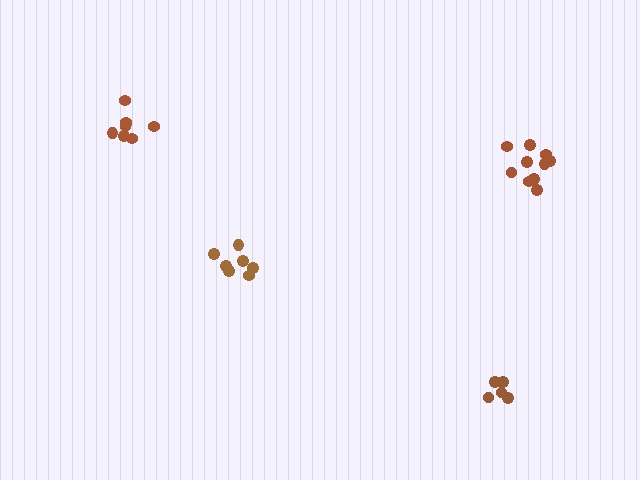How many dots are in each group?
Group 1: 8 dots, Group 2: 5 dots, Group 3: 7 dots, Group 4: 10 dots (30 total).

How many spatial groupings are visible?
There are 4 spatial groupings.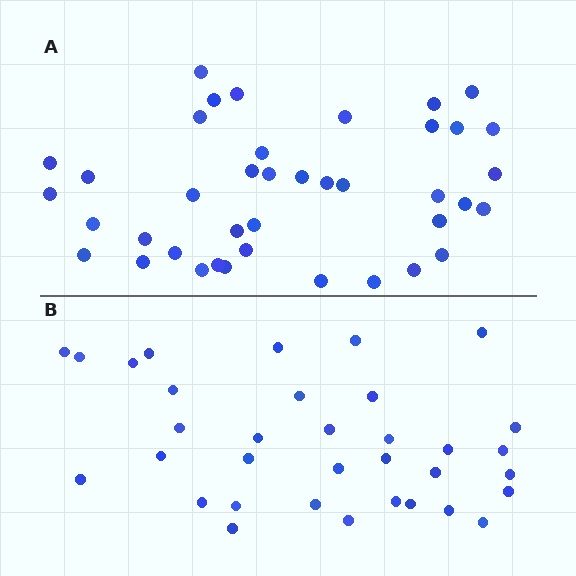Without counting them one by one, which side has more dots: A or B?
Region A (the top region) has more dots.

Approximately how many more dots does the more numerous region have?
Region A has about 6 more dots than region B.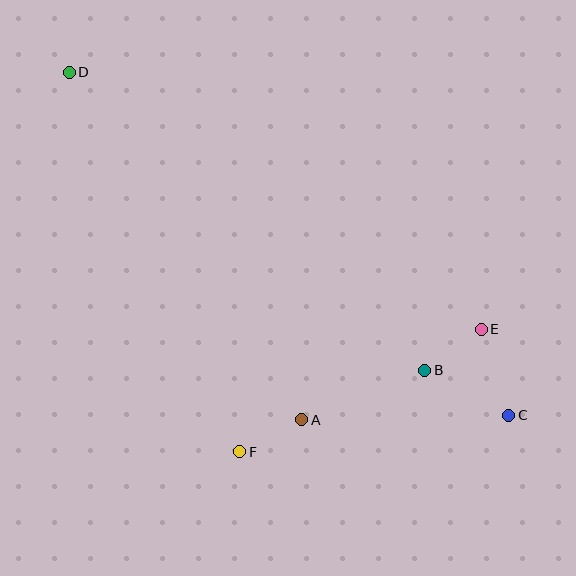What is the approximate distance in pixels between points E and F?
The distance between E and F is approximately 271 pixels.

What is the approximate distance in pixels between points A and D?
The distance between A and D is approximately 419 pixels.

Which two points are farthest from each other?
Points C and D are farthest from each other.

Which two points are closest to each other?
Points A and F are closest to each other.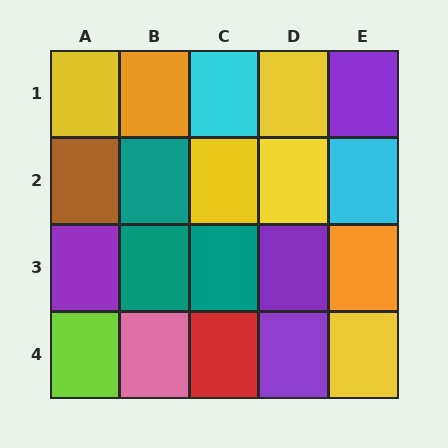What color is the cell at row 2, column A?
Brown.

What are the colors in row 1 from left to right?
Yellow, orange, cyan, yellow, purple.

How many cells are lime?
1 cell is lime.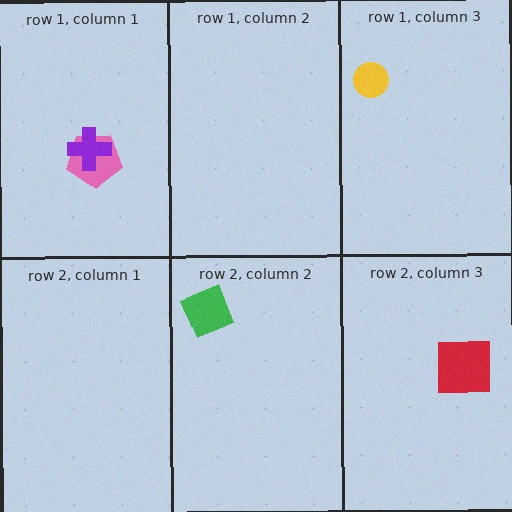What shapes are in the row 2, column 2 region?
The green diamond.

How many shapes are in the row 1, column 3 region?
1.